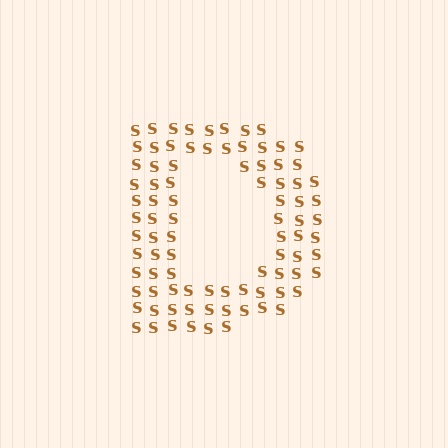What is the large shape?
The large shape is the letter D.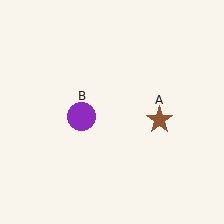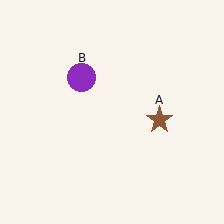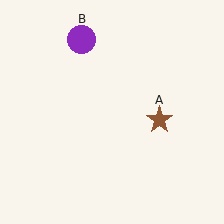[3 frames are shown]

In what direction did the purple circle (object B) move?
The purple circle (object B) moved up.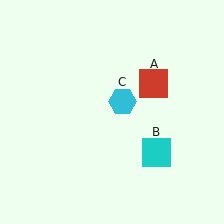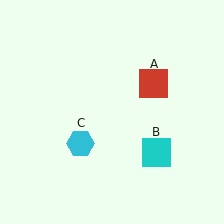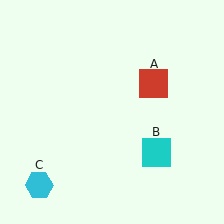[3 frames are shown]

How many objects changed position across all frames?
1 object changed position: cyan hexagon (object C).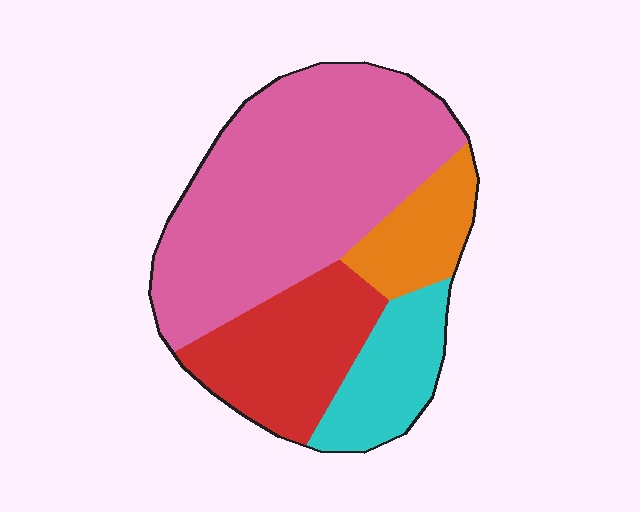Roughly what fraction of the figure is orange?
Orange covers roughly 10% of the figure.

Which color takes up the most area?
Pink, at roughly 55%.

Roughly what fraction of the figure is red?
Red takes up about one fifth (1/5) of the figure.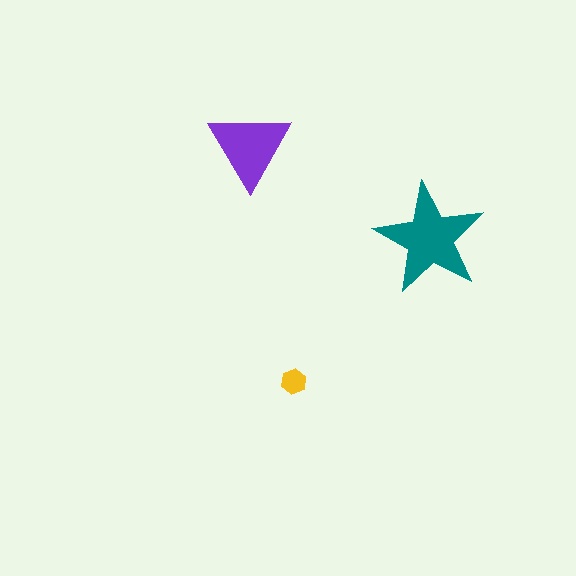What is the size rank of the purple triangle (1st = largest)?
2nd.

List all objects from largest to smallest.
The teal star, the purple triangle, the yellow hexagon.